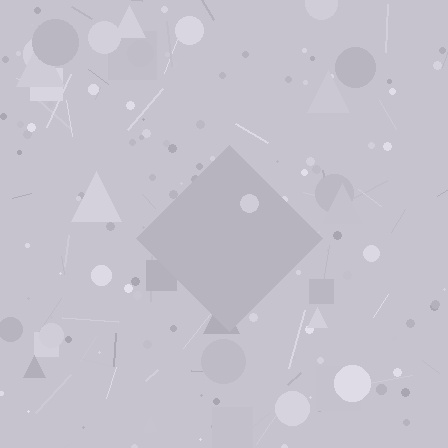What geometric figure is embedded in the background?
A diamond is embedded in the background.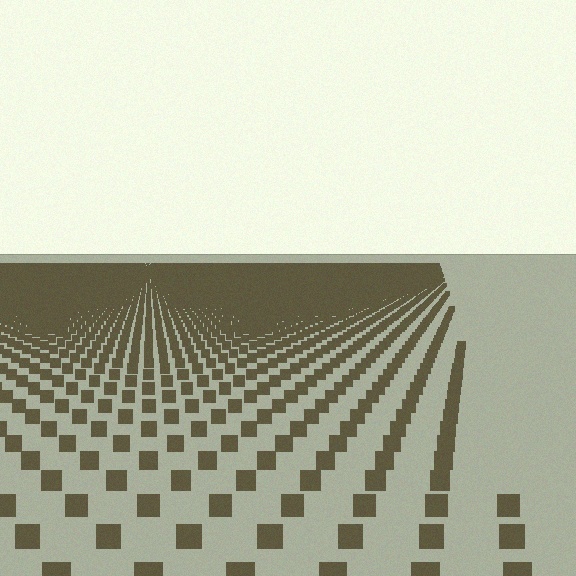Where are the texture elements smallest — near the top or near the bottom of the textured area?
Near the top.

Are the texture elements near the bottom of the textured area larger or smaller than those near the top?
Larger. Near the bottom, elements are closer to the viewer and appear at a bigger on-screen size.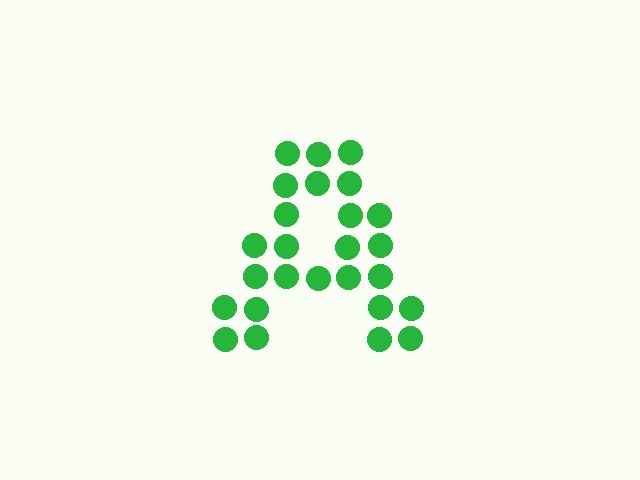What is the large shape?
The large shape is the letter A.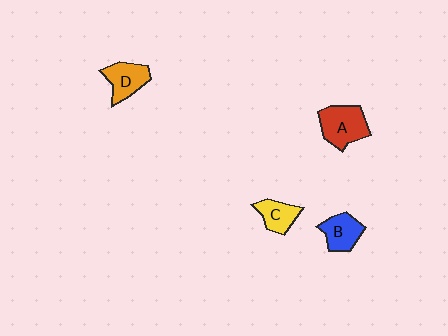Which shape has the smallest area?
Shape C (yellow).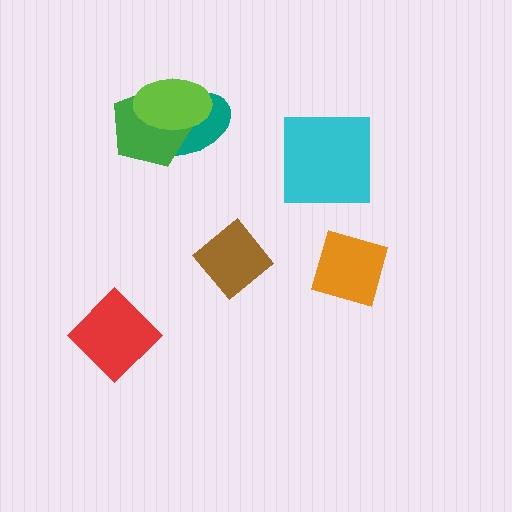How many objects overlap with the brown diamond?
0 objects overlap with the brown diamond.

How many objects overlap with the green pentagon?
2 objects overlap with the green pentagon.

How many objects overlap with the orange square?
0 objects overlap with the orange square.